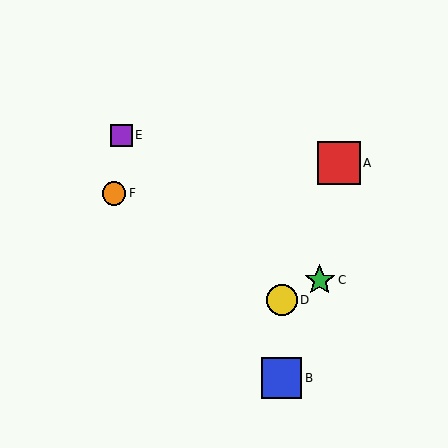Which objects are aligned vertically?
Objects B, D are aligned vertically.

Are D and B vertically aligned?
Yes, both are at x≈282.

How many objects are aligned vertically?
2 objects (B, D) are aligned vertically.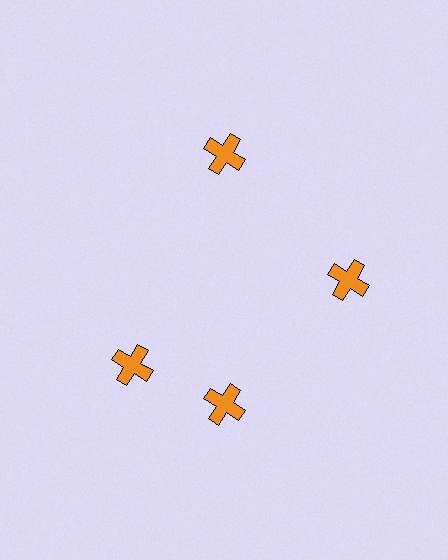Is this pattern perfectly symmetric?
No. The 4 orange crosses are arranged in a ring, but one element near the 9 o'clock position is rotated out of alignment along the ring, breaking the 4-fold rotational symmetry.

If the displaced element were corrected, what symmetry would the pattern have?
It would have 4-fold rotational symmetry — the pattern would map onto itself every 90 degrees.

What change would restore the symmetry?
The symmetry would be restored by rotating it back into even spacing with its neighbors so that all 4 crosses sit at equal angles and equal distance from the center.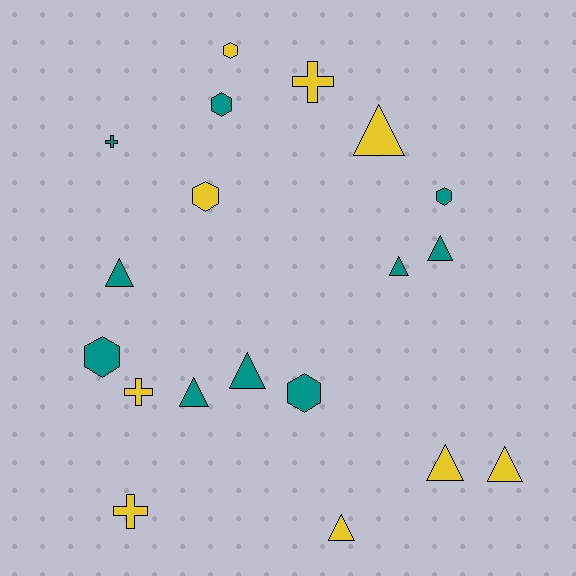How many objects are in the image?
There are 19 objects.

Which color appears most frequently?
Teal, with 10 objects.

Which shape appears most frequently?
Triangle, with 9 objects.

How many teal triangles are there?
There are 5 teal triangles.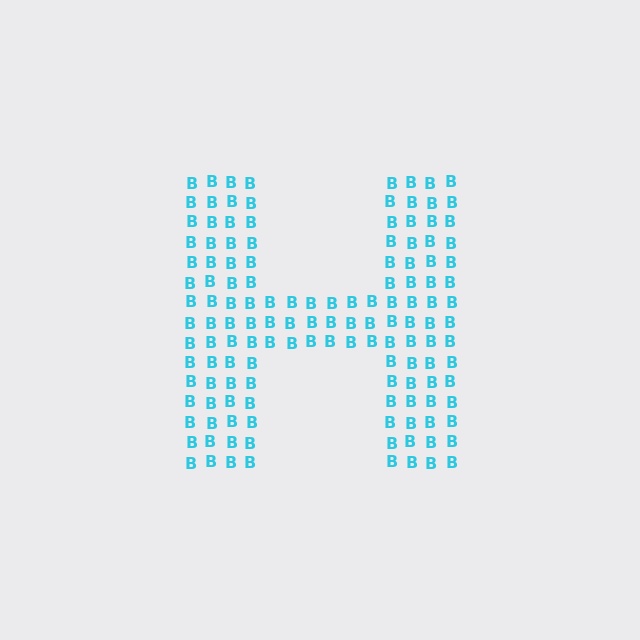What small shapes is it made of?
It is made of small letter B's.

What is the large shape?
The large shape is the letter H.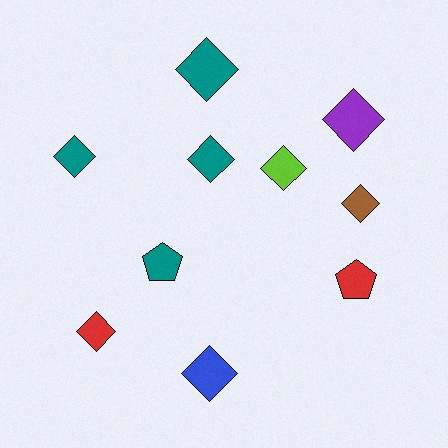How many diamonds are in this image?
There are 8 diamonds.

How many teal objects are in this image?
There are 4 teal objects.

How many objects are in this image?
There are 10 objects.